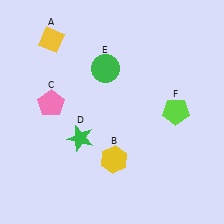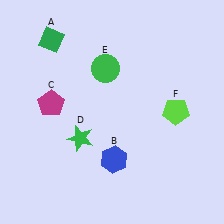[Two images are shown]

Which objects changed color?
A changed from yellow to green. B changed from yellow to blue. C changed from pink to magenta.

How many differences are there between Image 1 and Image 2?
There are 3 differences between the two images.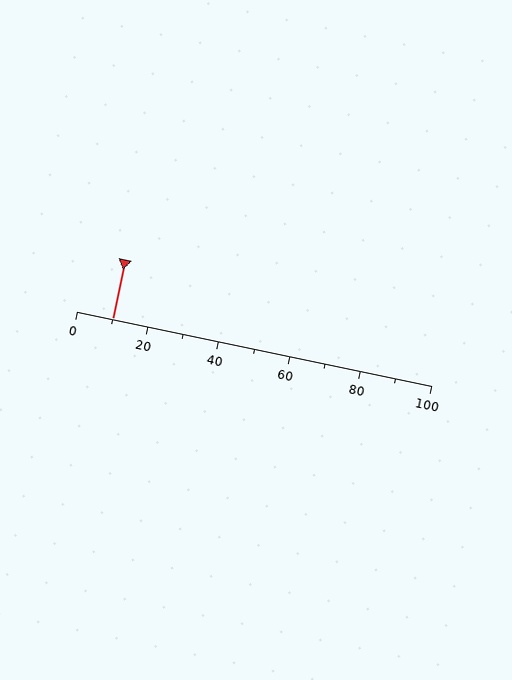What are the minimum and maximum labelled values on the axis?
The axis runs from 0 to 100.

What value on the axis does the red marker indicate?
The marker indicates approximately 10.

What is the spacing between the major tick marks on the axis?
The major ticks are spaced 20 apart.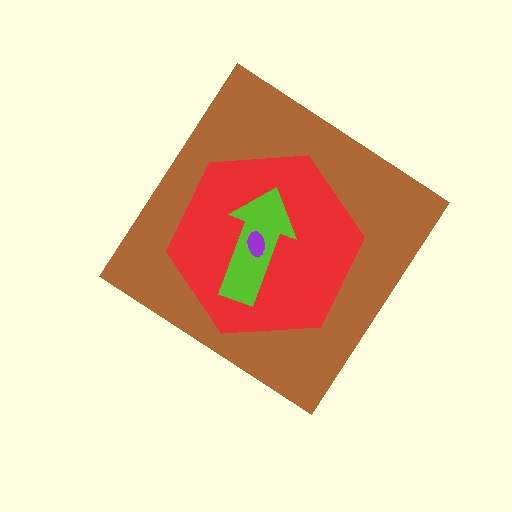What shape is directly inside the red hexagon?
The lime arrow.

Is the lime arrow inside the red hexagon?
Yes.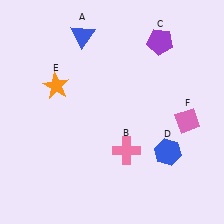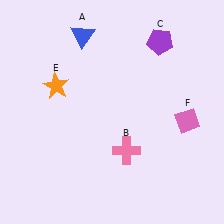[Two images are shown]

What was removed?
The blue hexagon (D) was removed in Image 2.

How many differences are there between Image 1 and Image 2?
There is 1 difference between the two images.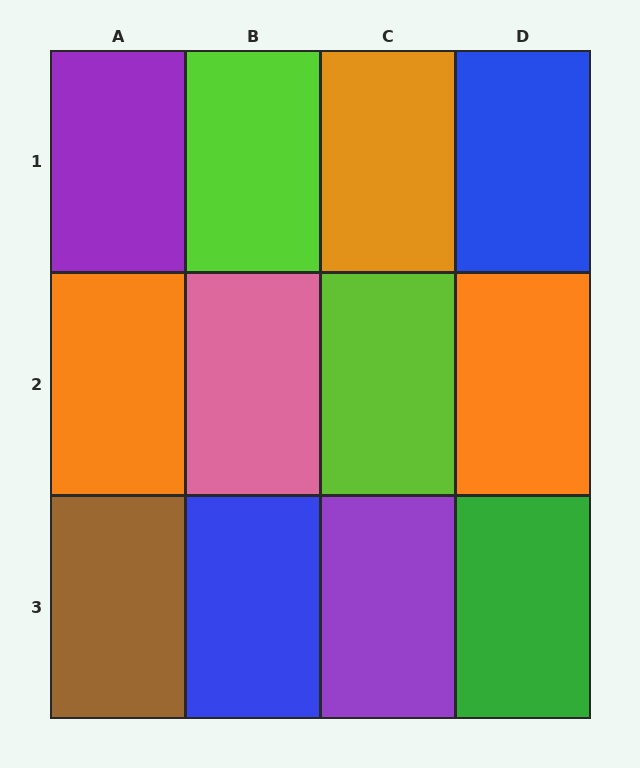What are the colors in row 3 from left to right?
Brown, blue, purple, green.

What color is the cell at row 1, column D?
Blue.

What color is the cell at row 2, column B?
Pink.